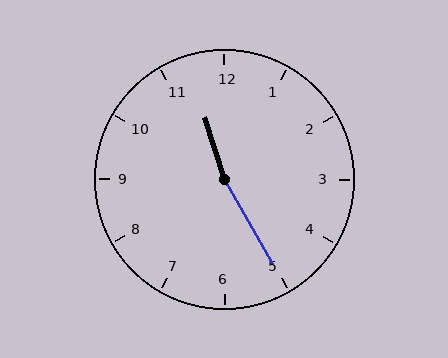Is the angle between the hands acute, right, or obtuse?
It is obtuse.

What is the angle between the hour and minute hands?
Approximately 168 degrees.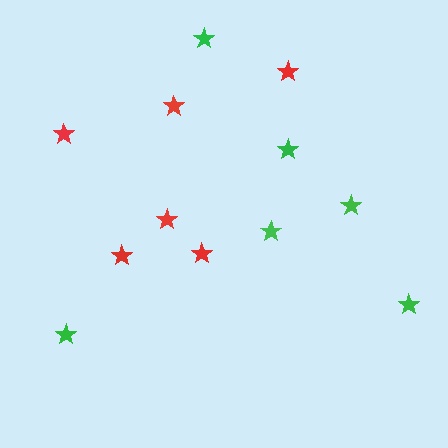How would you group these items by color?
There are 2 groups: one group of red stars (6) and one group of green stars (6).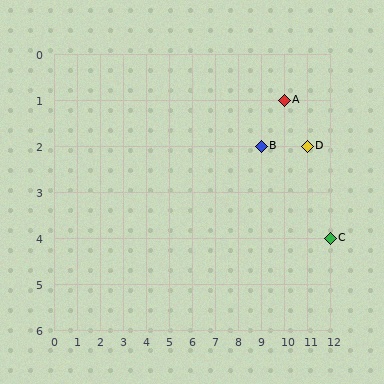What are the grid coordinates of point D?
Point D is at grid coordinates (11, 2).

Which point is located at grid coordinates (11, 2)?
Point D is at (11, 2).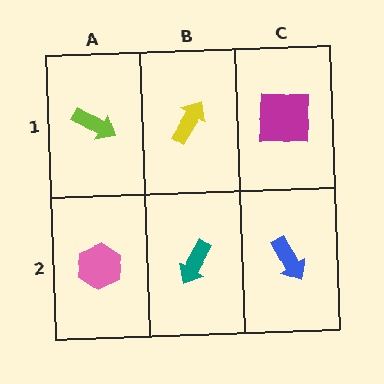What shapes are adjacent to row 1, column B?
A teal arrow (row 2, column B), a lime arrow (row 1, column A), a magenta square (row 1, column C).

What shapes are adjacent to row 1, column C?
A blue arrow (row 2, column C), a yellow arrow (row 1, column B).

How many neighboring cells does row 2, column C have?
2.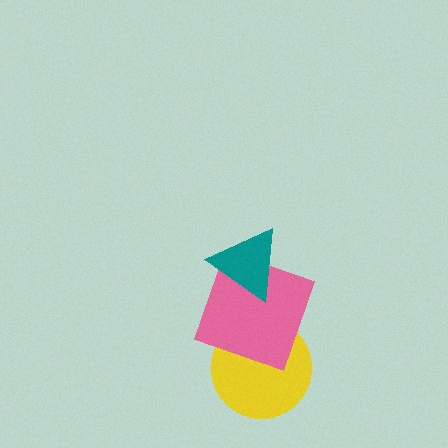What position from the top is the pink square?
The pink square is 2nd from the top.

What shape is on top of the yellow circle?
The pink square is on top of the yellow circle.